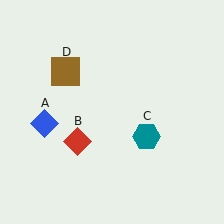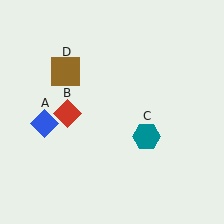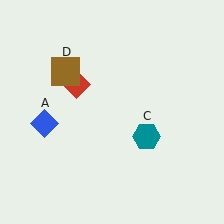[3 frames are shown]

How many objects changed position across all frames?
1 object changed position: red diamond (object B).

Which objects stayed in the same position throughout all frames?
Blue diamond (object A) and teal hexagon (object C) and brown square (object D) remained stationary.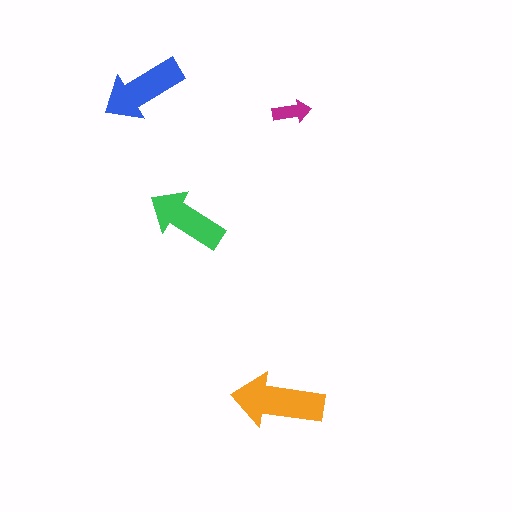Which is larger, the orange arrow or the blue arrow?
The orange one.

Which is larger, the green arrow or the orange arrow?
The orange one.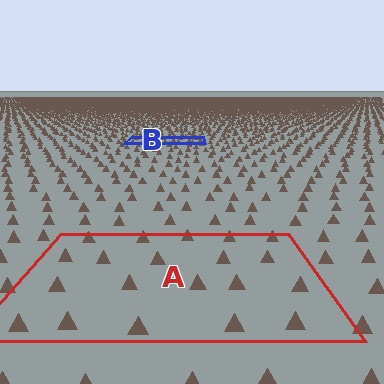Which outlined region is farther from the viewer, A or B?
Region B is farther from the viewer — the texture elements inside it appear smaller and more densely packed.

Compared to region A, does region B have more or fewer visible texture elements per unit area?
Region B has more texture elements per unit area — they are packed more densely because it is farther away.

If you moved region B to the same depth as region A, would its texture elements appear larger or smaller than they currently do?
They would appear larger. At a closer depth, the same texture elements are projected at a bigger on-screen size.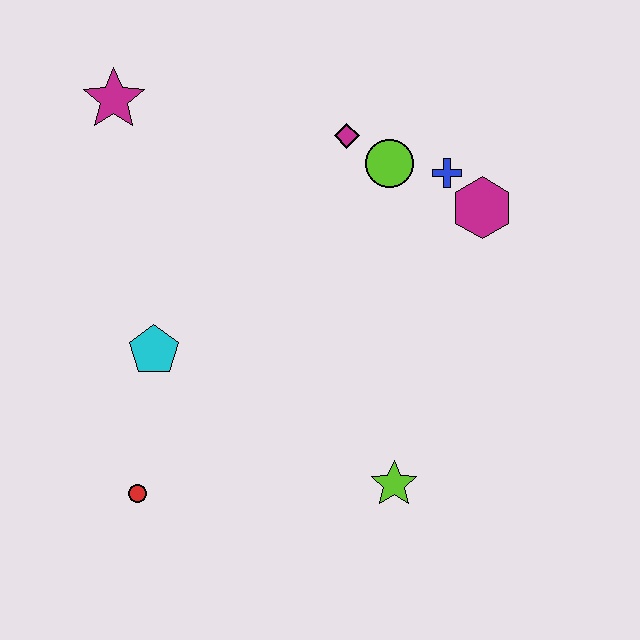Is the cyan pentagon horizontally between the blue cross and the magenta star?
Yes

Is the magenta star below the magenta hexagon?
No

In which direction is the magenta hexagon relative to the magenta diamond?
The magenta hexagon is to the right of the magenta diamond.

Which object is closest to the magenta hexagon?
The blue cross is closest to the magenta hexagon.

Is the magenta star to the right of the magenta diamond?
No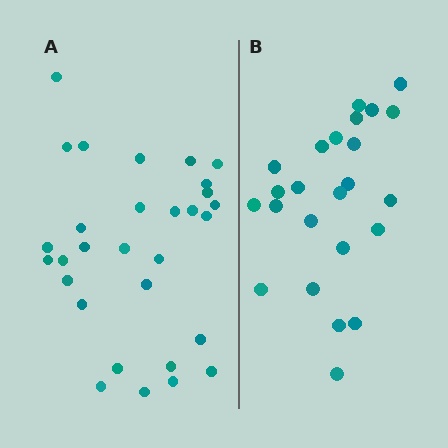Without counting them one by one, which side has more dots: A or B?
Region A (the left region) has more dots.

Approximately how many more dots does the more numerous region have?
Region A has about 6 more dots than region B.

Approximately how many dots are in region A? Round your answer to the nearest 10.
About 30 dots.